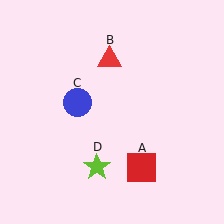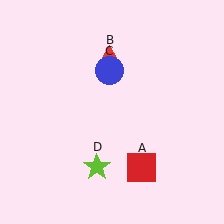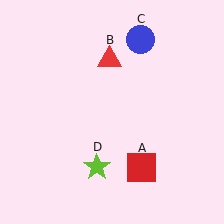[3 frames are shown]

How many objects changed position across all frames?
1 object changed position: blue circle (object C).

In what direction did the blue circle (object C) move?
The blue circle (object C) moved up and to the right.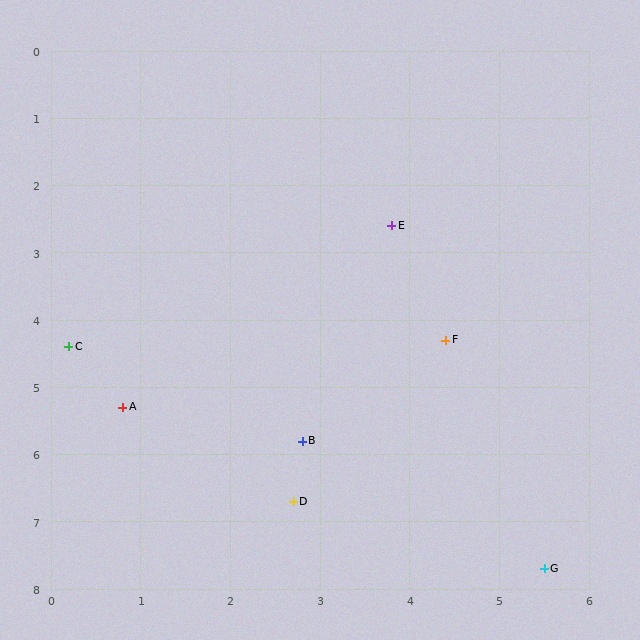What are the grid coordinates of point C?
Point C is at approximately (0.2, 4.4).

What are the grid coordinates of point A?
Point A is at approximately (0.8, 5.3).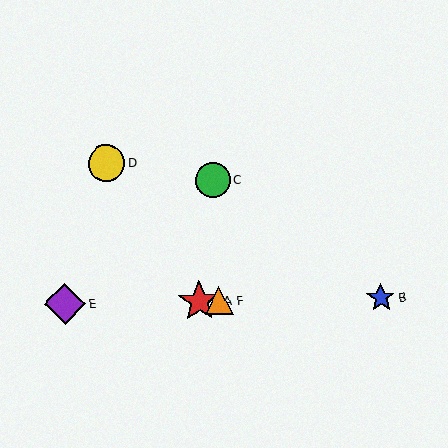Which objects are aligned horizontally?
Objects A, B, E, F are aligned horizontally.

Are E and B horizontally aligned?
Yes, both are at y≈304.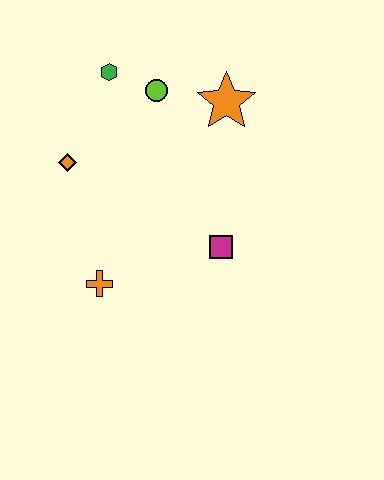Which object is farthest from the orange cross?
The orange star is farthest from the orange cross.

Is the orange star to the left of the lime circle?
No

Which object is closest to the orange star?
The lime circle is closest to the orange star.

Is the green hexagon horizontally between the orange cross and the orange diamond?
No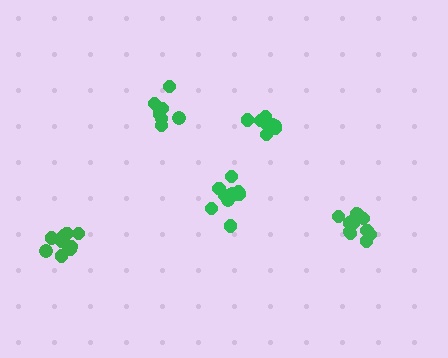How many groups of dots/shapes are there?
There are 5 groups.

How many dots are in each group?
Group 1: 9 dots, Group 2: 12 dots, Group 3: 8 dots, Group 4: 10 dots, Group 5: 10 dots (49 total).